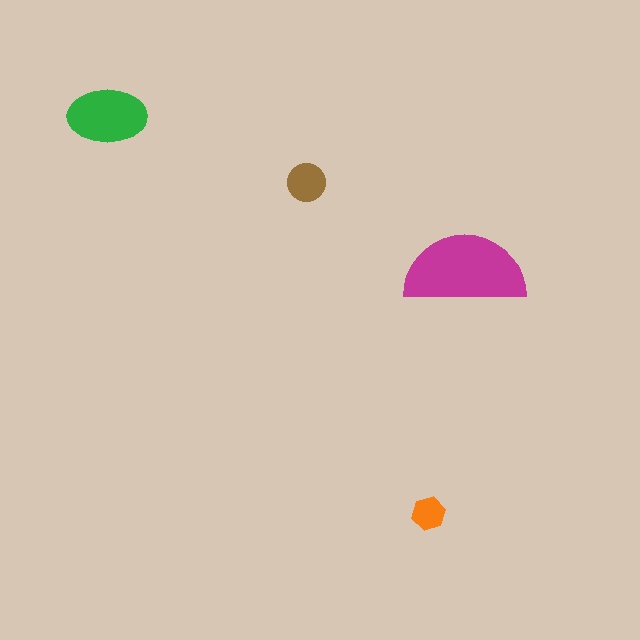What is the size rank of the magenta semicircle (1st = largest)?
1st.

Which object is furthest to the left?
The green ellipse is leftmost.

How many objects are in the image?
There are 4 objects in the image.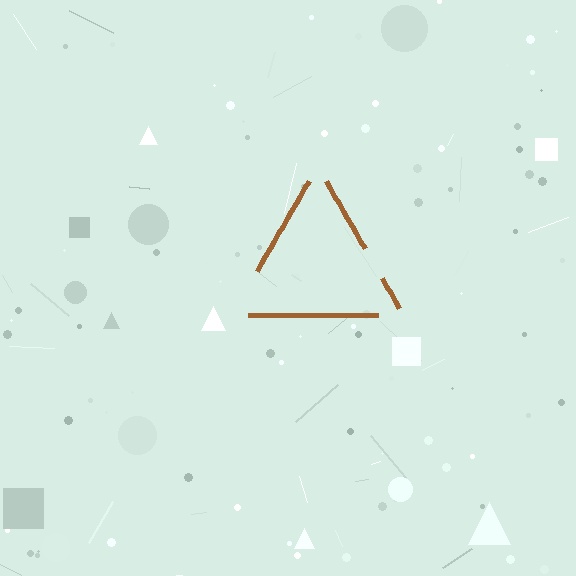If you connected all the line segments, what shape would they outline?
They would outline a triangle.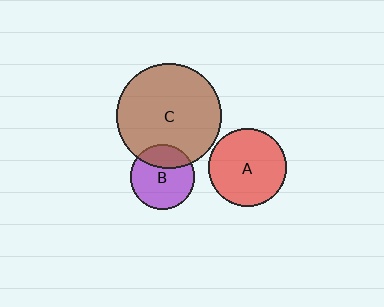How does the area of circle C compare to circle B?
Approximately 2.7 times.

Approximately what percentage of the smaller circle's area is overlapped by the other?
Approximately 30%.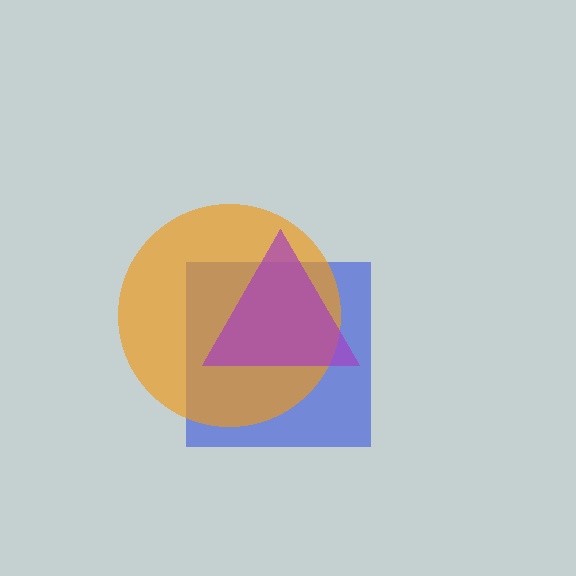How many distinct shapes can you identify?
There are 3 distinct shapes: a blue square, an orange circle, a purple triangle.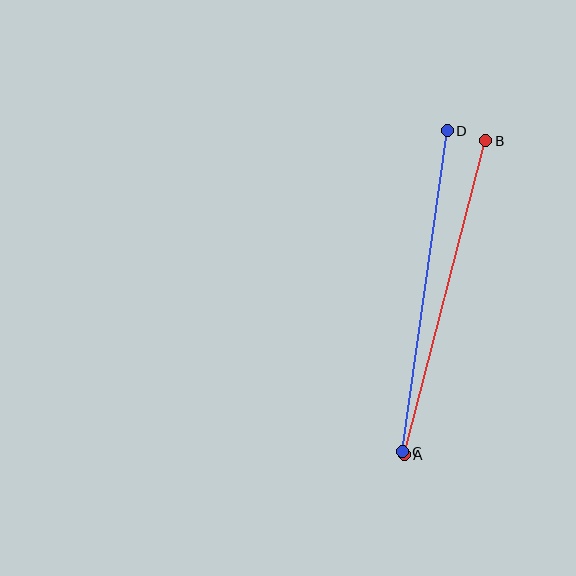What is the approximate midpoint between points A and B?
The midpoint is at approximately (445, 298) pixels.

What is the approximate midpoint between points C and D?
The midpoint is at approximately (425, 291) pixels.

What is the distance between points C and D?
The distance is approximately 324 pixels.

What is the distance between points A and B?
The distance is approximately 324 pixels.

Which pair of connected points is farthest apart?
Points A and B are farthest apart.